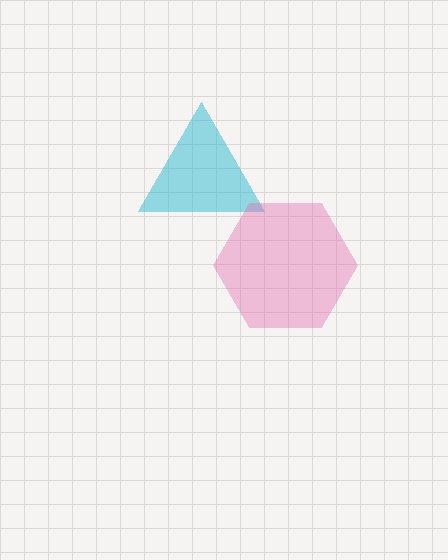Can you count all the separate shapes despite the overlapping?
Yes, there are 2 separate shapes.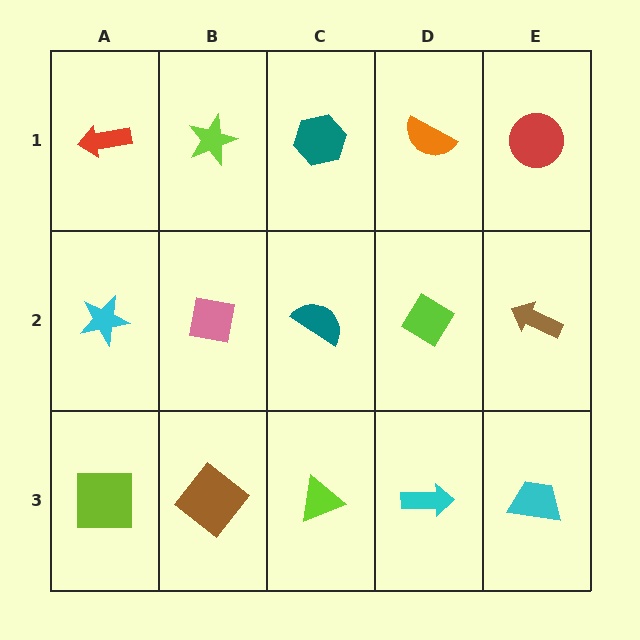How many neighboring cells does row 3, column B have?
3.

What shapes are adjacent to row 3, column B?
A pink square (row 2, column B), a lime square (row 3, column A), a lime triangle (row 3, column C).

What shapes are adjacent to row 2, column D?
An orange semicircle (row 1, column D), a cyan arrow (row 3, column D), a teal semicircle (row 2, column C), a brown arrow (row 2, column E).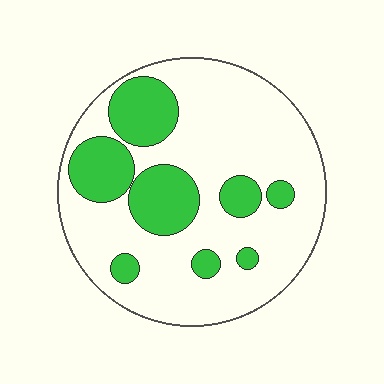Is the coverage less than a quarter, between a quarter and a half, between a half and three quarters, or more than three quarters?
Between a quarter and a half.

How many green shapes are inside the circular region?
8.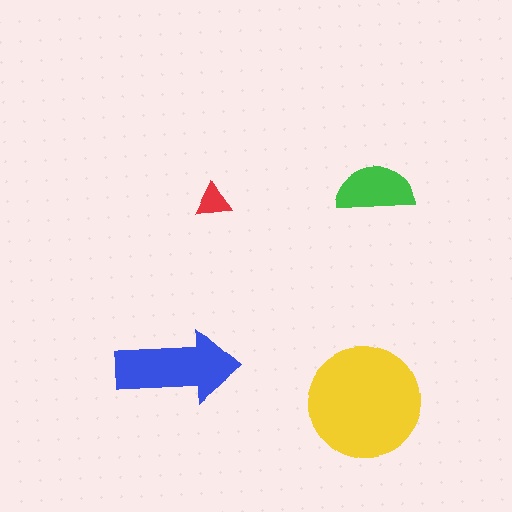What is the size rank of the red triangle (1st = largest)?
4th.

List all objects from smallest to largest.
The red triangle, the green semicircle, the blue arrow, the yellow circle.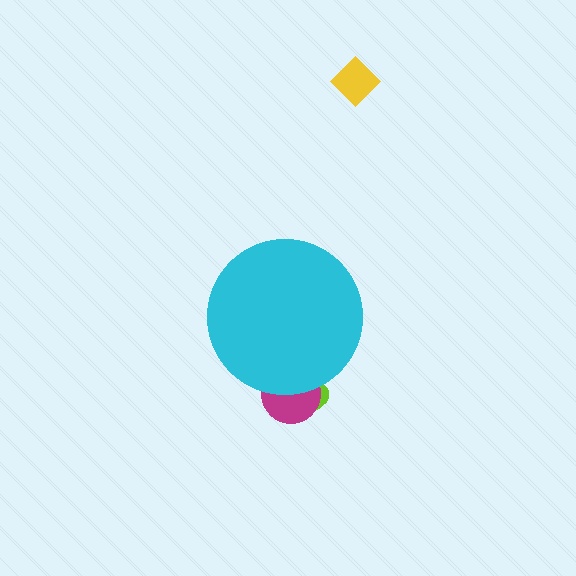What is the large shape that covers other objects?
A cyan circle.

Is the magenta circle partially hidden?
Yes, the magenta circle is partially hidden behind the cyan circle.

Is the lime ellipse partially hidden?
Yes, the lime ellipse is partially hidden behind the cyan circle.